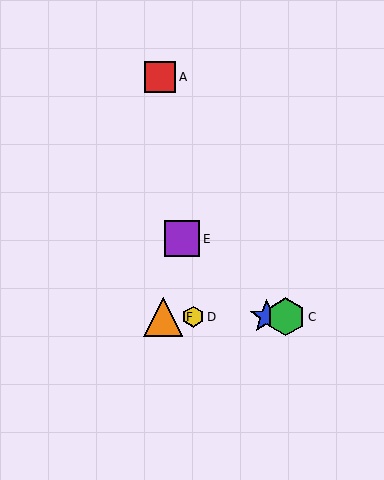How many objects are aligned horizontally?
4 objects (B, C, D, F) are aligned horizontally.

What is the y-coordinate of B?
Object B is at y≈317.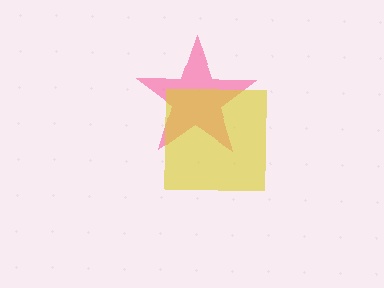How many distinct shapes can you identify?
There are 2 distinct shapes: a pink star, a yellow square.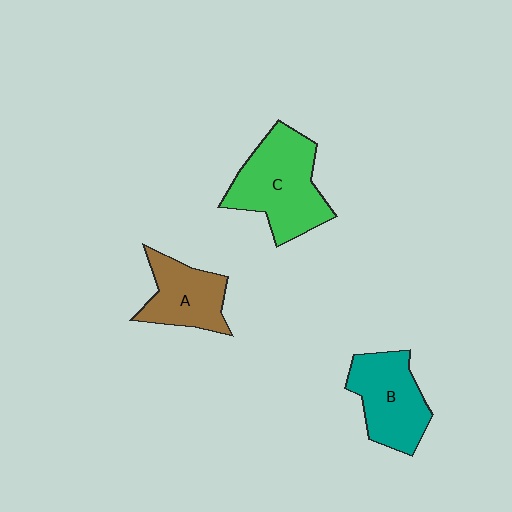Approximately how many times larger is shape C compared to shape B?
Approximately 1.3 times.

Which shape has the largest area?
Shape C (green).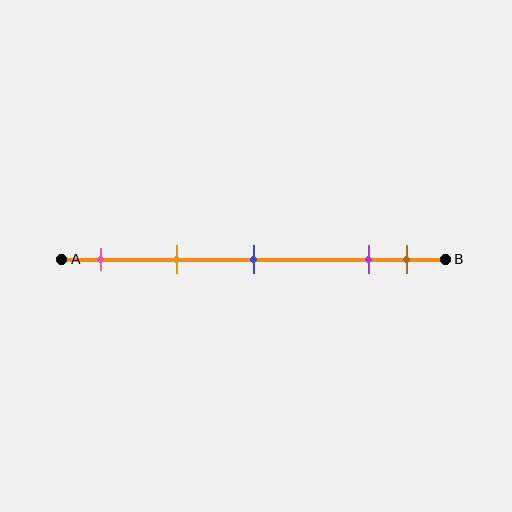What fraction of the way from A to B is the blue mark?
The blue mark is approximately 50% (0.5) of the way from A to B.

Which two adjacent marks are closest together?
The purple and brown marks are the closest adjacent pair.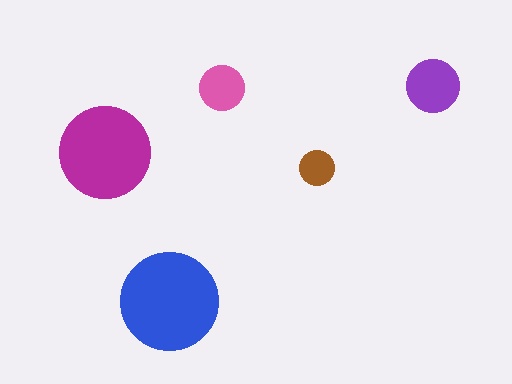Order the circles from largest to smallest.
the blue one, the magenta one, the purple one, the pink one, the brown one.